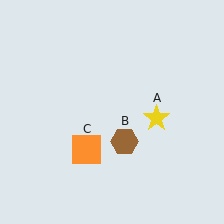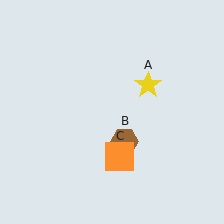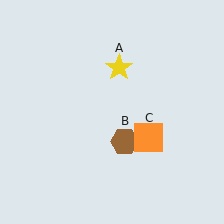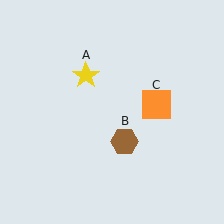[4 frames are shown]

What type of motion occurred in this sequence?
The yellow star (object A), orange square (object C) rotated counterclockwise around the center of the scene.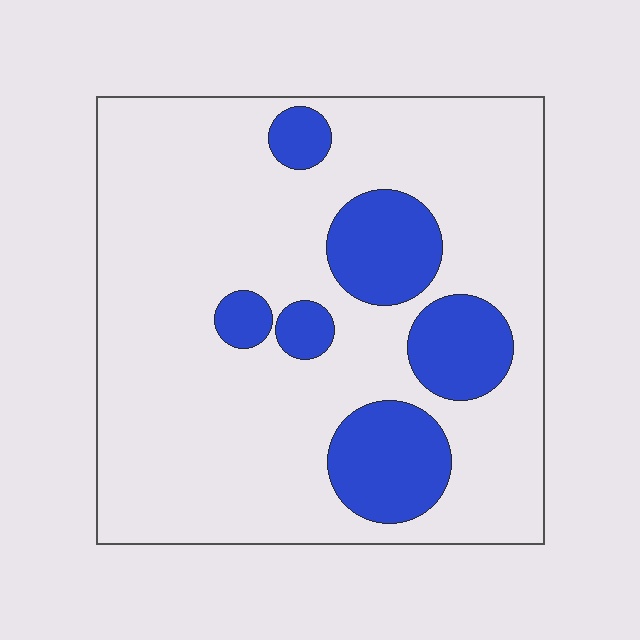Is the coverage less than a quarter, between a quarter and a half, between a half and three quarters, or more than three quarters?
Less than a quarter.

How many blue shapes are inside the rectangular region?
6.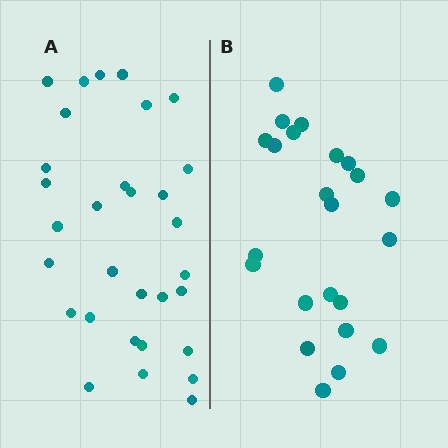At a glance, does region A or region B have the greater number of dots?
Region A (the left region) has more dots.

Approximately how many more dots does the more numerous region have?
Region A has roughly 8 or so more dots than region B.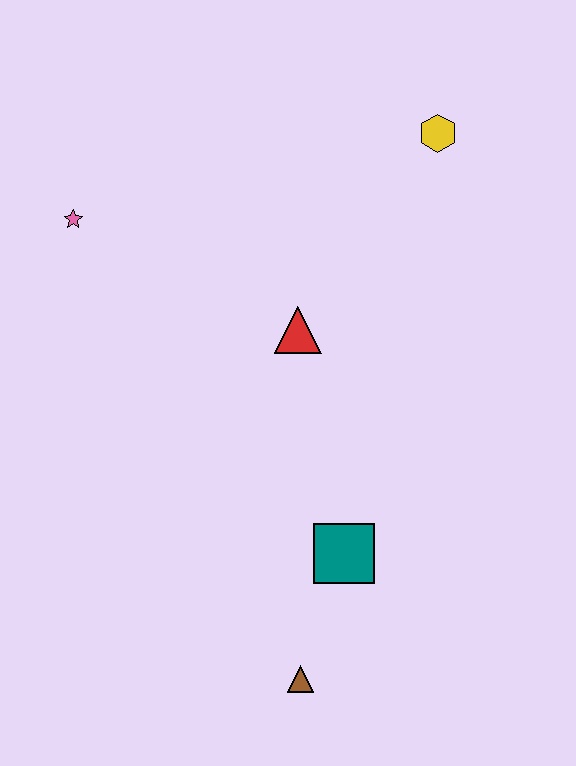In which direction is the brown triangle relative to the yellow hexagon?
The brown triangle is below the yellow hexagon.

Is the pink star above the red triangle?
Yes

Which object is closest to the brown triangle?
The teal square is closest to the brown triangle.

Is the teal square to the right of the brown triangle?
Yes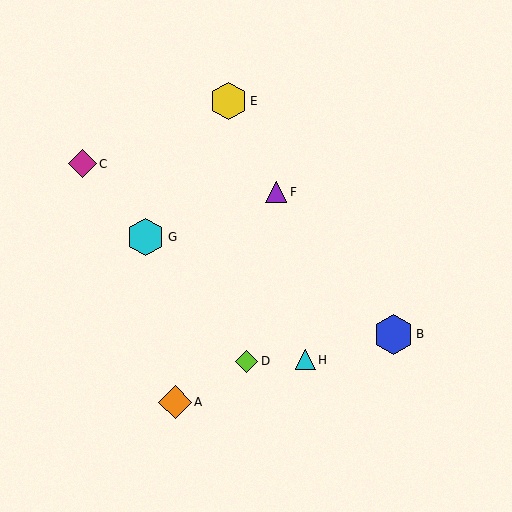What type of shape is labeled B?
Shape B is a blue hexagon.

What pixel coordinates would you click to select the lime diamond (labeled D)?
Click at (247, 361) to select the lime diamond D.